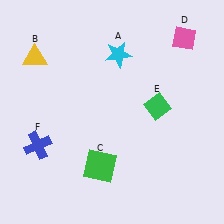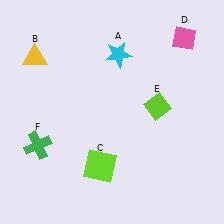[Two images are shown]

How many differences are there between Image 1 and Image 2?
There are 3 differences between the two images.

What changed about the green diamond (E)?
In Image 1, E is green. In Image 2, it changed to lime.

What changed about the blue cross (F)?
In Image 1, F is blue. In Image 2, it changed to green.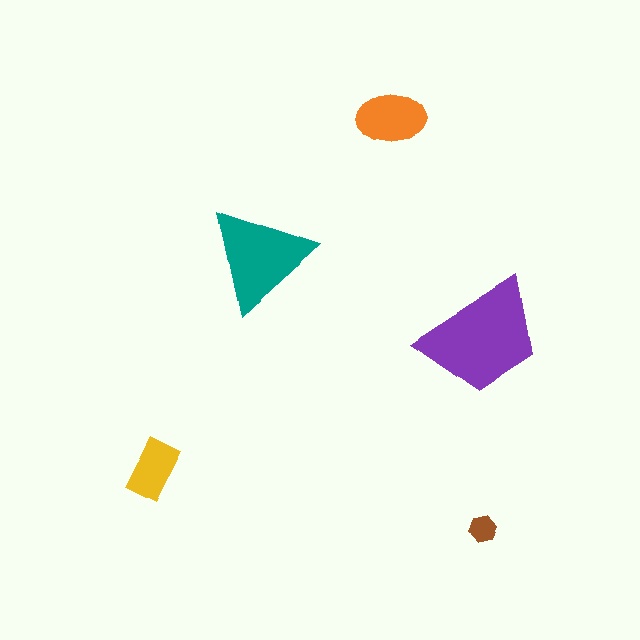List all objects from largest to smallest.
The purple trapezoid, the teal triangle, the orange ellipse, the yellow rectangle, the brown hexagon.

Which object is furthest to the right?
The purple trapezoid is rightmost.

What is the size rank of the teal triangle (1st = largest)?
2nd.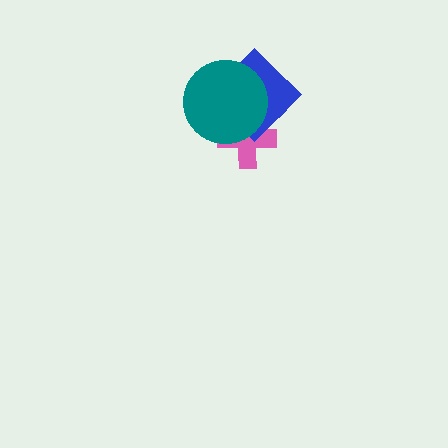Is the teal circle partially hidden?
No, no other shape covers it.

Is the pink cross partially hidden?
Yes, it is partially covered by another shape.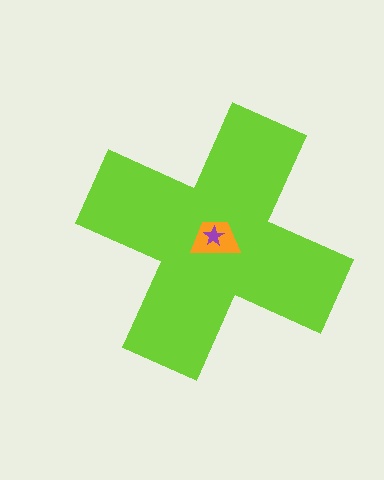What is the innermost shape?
The purple star.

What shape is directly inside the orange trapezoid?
The purple star.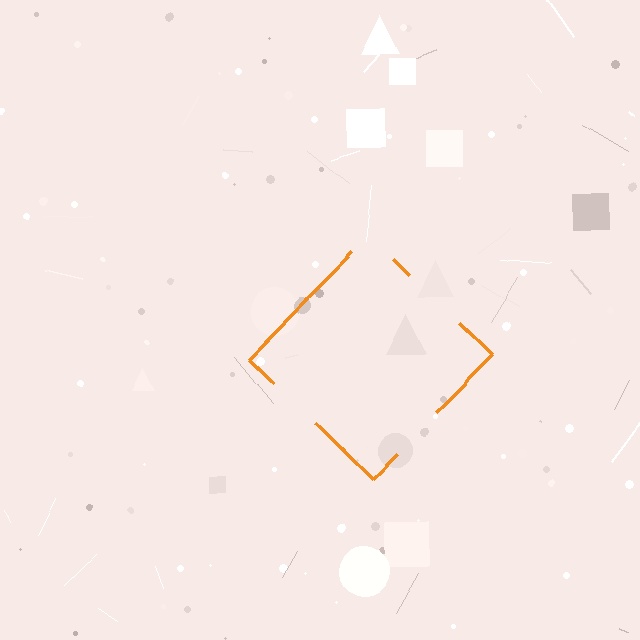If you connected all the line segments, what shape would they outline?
They would outline a diamond.